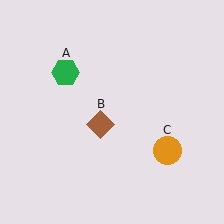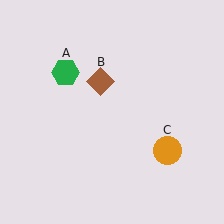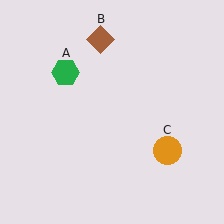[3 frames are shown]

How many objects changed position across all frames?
1 object changed position: brown diamond (object B).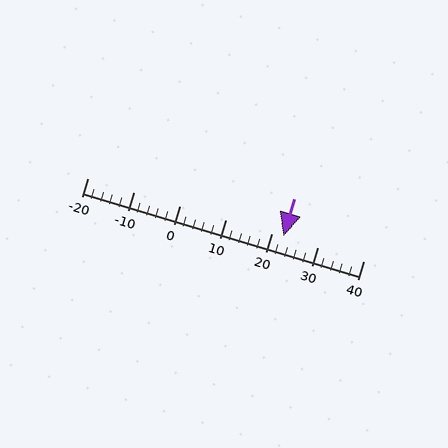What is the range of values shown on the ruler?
The ruler shows values from -20 to 40.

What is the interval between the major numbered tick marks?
The major tick marks are spaced 10 units apart.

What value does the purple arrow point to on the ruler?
The purple arrow points to approximately 22.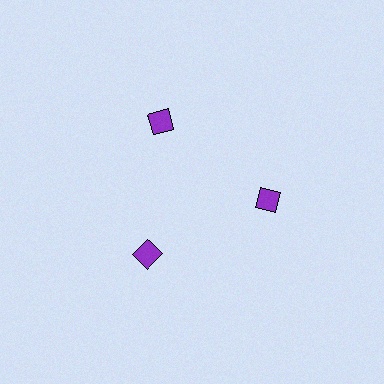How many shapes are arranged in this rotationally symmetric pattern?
There are 3 shapes, arranged in 3 groups of 1.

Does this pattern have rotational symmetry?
Yes, this pattern has 3-fold rotational symmetry. It looks the same after rotating 120 degrees around the center.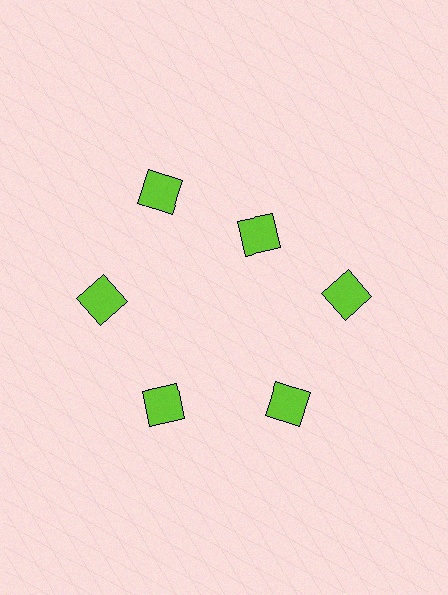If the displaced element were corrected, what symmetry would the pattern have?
It would have 6-fold rotational symmetry — the pattern would map onto itself every 60 degrees.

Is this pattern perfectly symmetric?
No. The 6 lime squares are arranged in a ring, but one element near the 1 o'clock position is pulled inward toward the center, breaking the 6-fold rotational symmetry.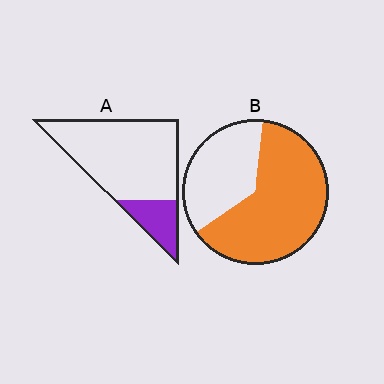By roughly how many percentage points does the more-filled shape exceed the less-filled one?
By roughly 45 percentage points (B over A).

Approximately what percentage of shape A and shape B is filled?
A is approximately 20% and B is approximately 65%.